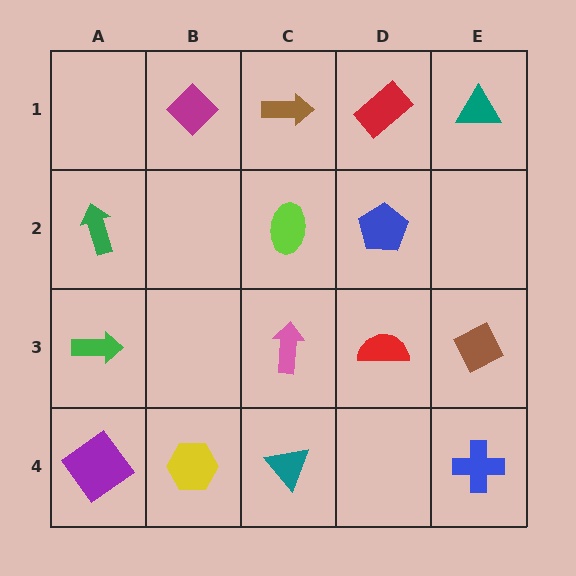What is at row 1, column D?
A red rectangle.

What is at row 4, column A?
A purple diamond.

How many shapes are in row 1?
4 shapes.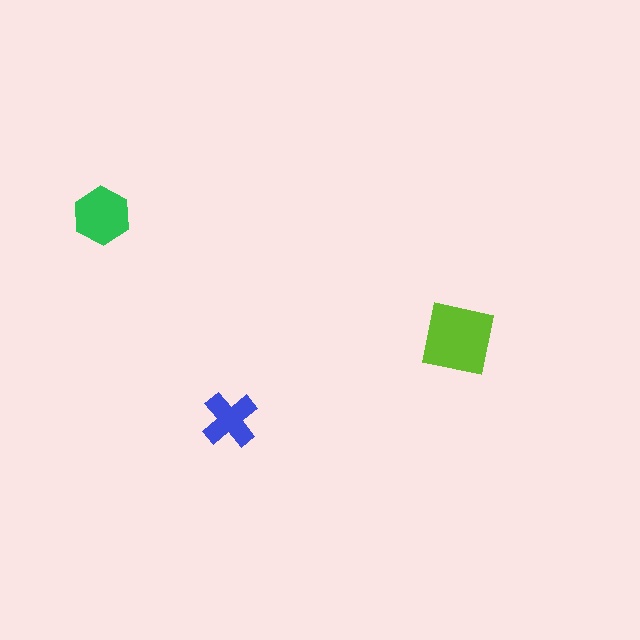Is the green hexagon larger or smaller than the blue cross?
Larger.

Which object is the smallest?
The blue cross.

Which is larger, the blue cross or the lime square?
The lime square.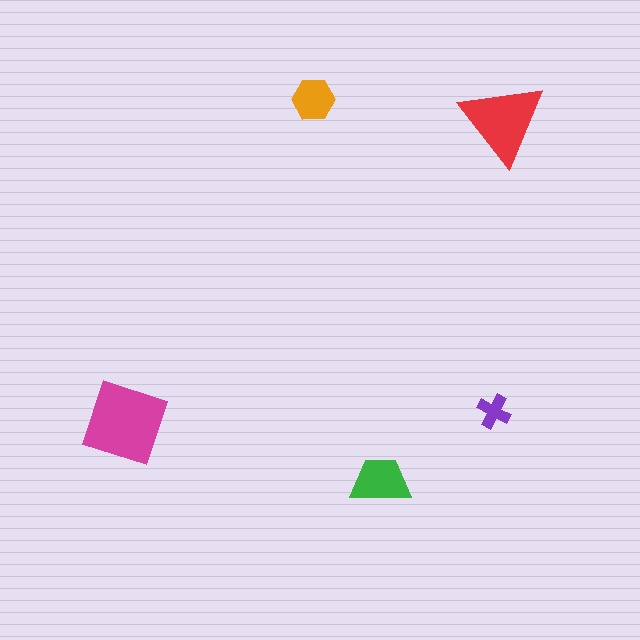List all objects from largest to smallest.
The magenta diamond, the red triangle, the green trapezoid, the orange hexagon, the purple cross.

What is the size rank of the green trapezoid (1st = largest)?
3rd.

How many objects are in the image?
There are 5 objects in the image.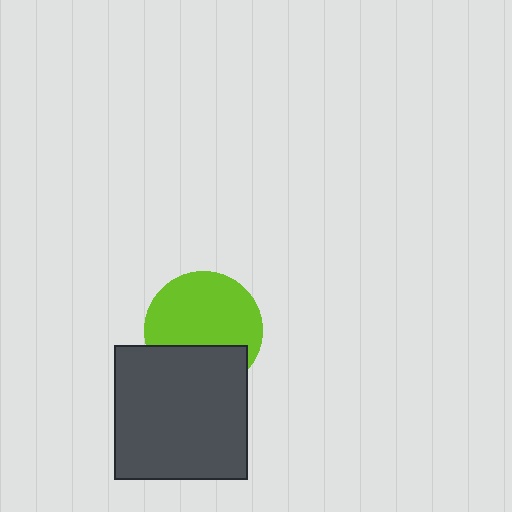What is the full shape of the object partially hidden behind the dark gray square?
The partially hidden object is a lime circle.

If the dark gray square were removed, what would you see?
You would see the complete lime circle.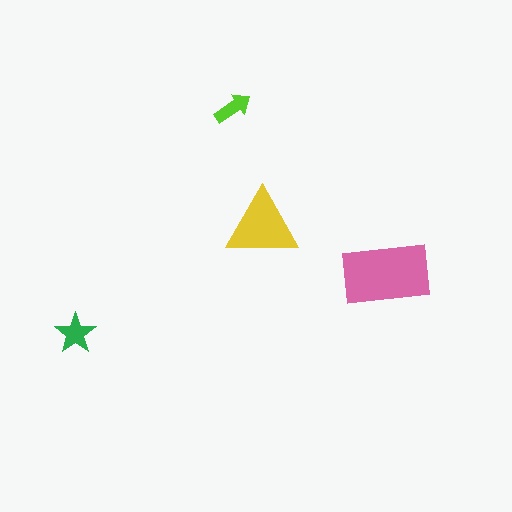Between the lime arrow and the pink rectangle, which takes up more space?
The pink rectangle.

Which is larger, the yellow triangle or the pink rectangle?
The pink rectangle.